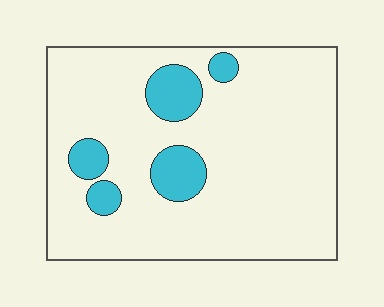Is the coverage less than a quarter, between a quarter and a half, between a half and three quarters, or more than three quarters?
Less than a quarter.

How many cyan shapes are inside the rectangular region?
5.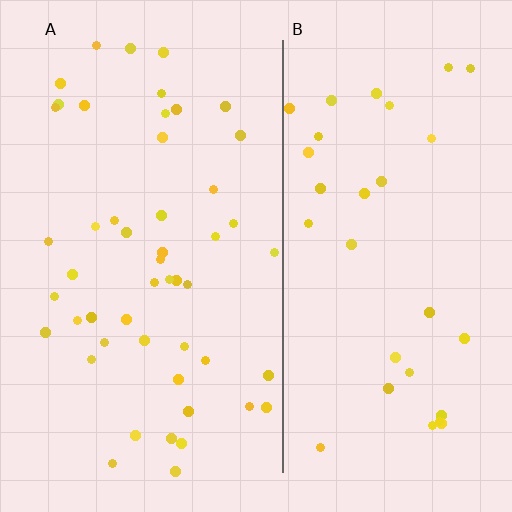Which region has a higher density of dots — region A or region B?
A (the left).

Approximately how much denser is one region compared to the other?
Approximately 1.6× — region A over region B.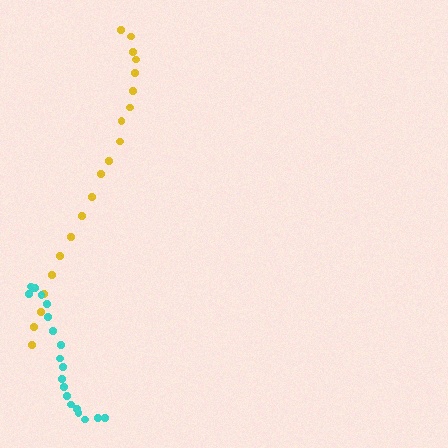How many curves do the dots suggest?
There are 2 distinct paths.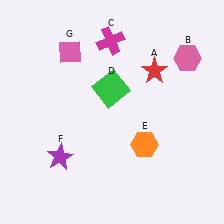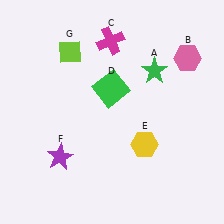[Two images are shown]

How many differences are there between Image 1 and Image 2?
There are 3 differences between the two images.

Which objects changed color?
A changed from red to green. E changed from orange to yellow. G changed from pink to lime.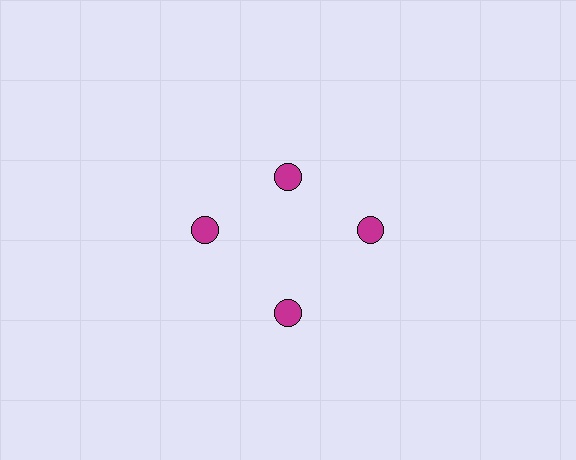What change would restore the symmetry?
The symmetry would be restored by moving it outward, back onto the ring so that all 4 circles sit at equal angles and equal distance from the center.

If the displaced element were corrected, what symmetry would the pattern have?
It would have 4-fold rotational symmetry — the pattern would map onto itself every 90 degrees.